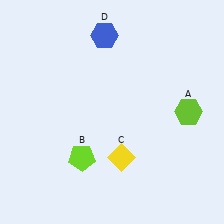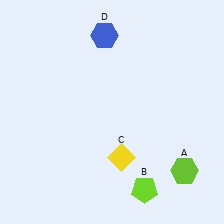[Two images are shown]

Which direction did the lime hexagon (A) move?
The lime hexagon (A) moved down.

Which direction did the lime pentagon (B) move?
The lime pentagon (B) moved right.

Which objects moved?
The objects that moved are: the lime hexagon (A), the lime pentagon (B).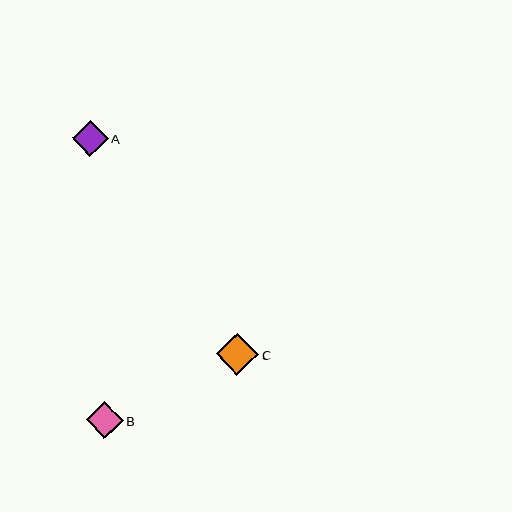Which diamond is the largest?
Diamond C is the largest with a size of approximately 42 pixels.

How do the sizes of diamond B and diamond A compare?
Diamond B and diamond A are approximately the same size.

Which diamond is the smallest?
Diamond A is the smallest with a size of approximately 36 pixels.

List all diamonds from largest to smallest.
From largest to smallest: C, B, A.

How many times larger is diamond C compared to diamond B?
Diamond C is approximately 1.1 times the size of diamond B.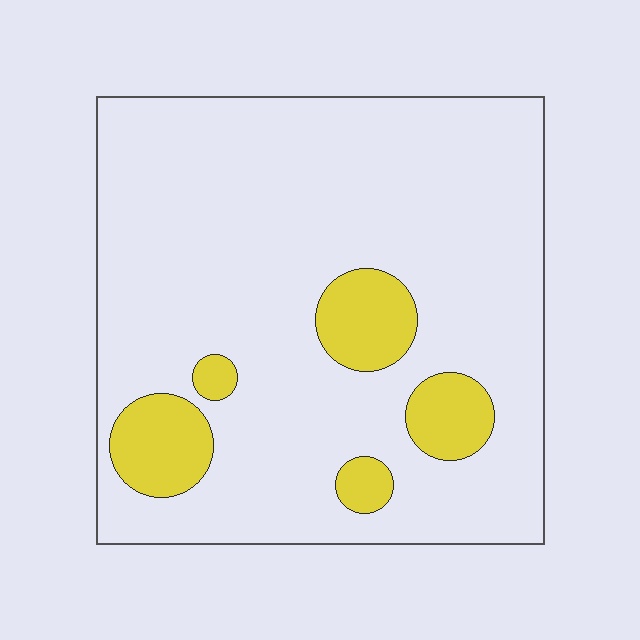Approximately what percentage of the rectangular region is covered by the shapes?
Approximately 15%.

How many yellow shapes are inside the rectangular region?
5.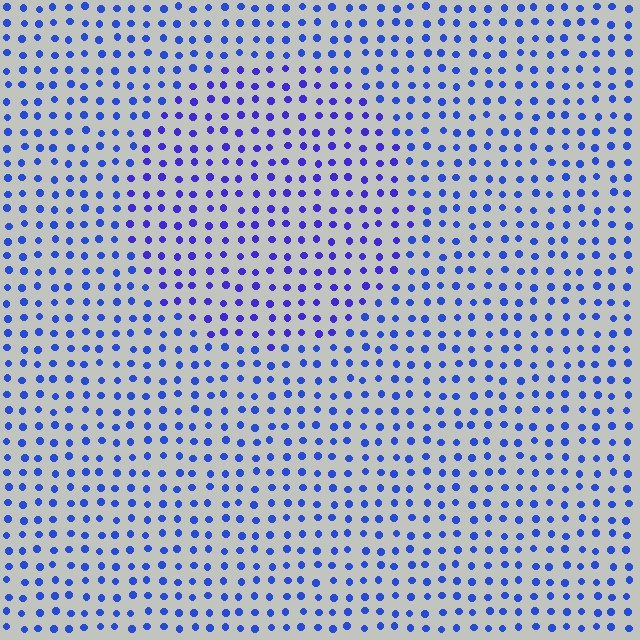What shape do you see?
I see a circle.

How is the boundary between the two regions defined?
The boundary is defined purely by a slight shift in hue (about 21 degrees). Spacing, size, and orientation are identical on both sides.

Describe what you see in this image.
The image is filled with small blue elements in a uniform arrangement. A circle-shaped region is visible where the elements are tinted to a slightly different hue, forming a subtle color boundary.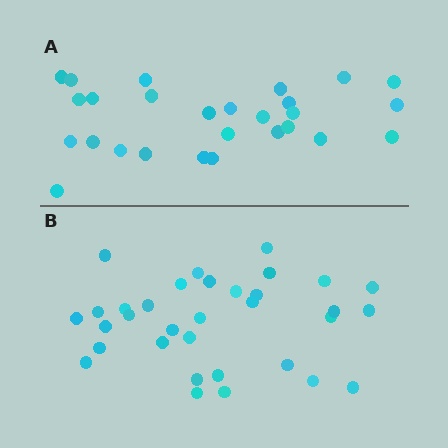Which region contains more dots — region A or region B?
Region B (the bottom region) has more dots.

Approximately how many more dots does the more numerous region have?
Region B has about 6 more dots than region A.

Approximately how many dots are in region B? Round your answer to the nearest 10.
About 30 dots. (The exact count is 33, which rounds to 30.)